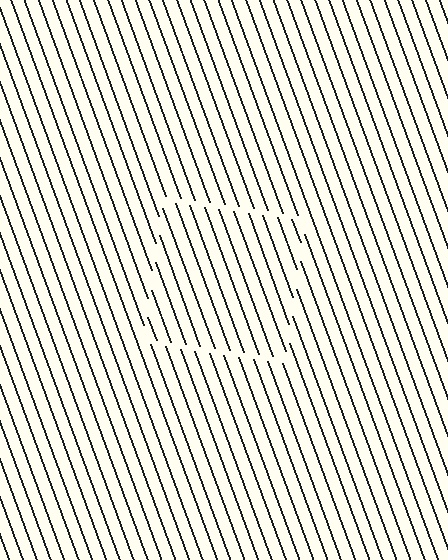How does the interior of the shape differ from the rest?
The interior of the shape contains the same grating, shifted by half a period — the contour is defined by the phase discontinuity where line-ends from the inner and outer gratings abut.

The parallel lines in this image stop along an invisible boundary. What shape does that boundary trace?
An illusory square. The interior of the shape contains the same grating, shifted by half a period — the contour is defined by the phase discontinuity where line-ends from the inner and outer gratings abut.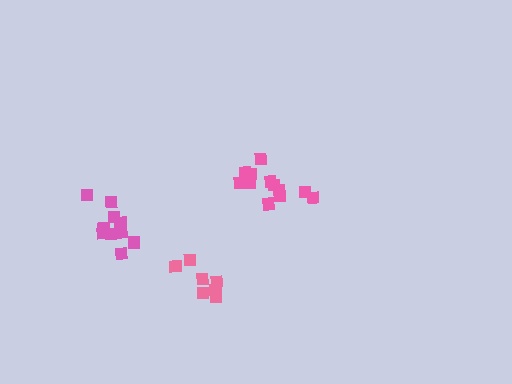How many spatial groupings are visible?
There are 3 spatial groupings.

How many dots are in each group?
Group 1: 7 dots, Group 2: 12 dots, Group 3: 11 dots (30 total).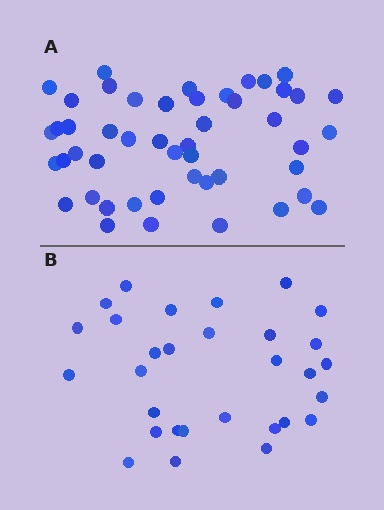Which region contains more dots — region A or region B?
Region A (the top region) has more dots.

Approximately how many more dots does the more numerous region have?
Region A has approximately 20 more dots than region B.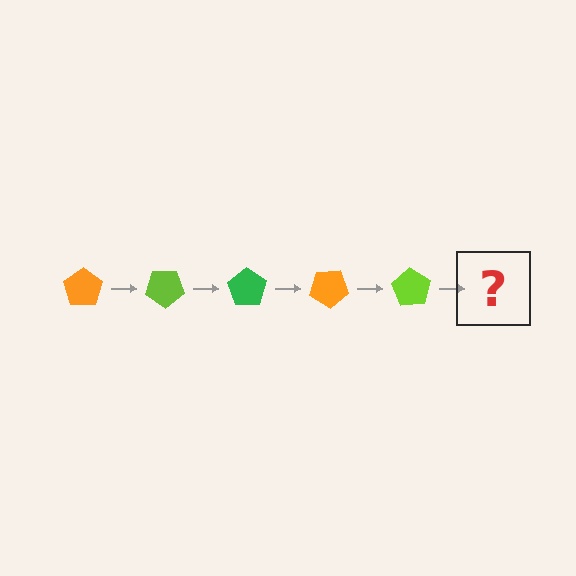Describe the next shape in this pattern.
It should be a green pentagon, rotated 175 degrees from the start.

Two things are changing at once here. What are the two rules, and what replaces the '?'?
The two rules are that it rotates 35 degrees each step and the color cycles through orange, lime, and green. The '?' should be a green pentagon, rotated 175 degrees from the start.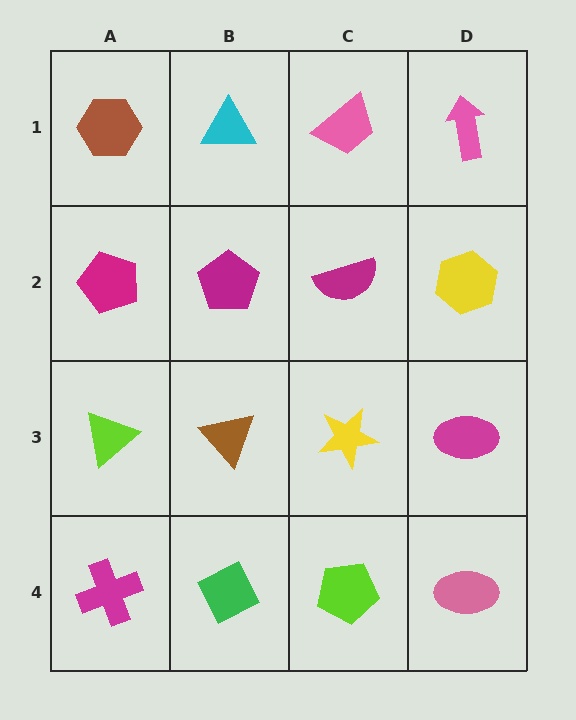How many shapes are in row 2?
4 shapes.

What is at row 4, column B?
A green diamond.